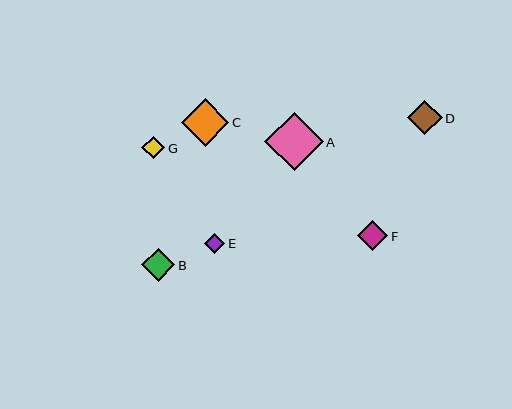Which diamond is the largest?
Diamond A is the largest with a size of approximately 58 pixels.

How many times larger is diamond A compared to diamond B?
Diamond A is approximately 1.8 times the size of diamond B.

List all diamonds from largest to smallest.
From largest to smallest: A, C, D, B, F, G, E.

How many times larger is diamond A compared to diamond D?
Diamond A is approximately 1.7 times the size of diamond D.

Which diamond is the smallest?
Diamond E is the smallest with a size of approximately 20 pixels.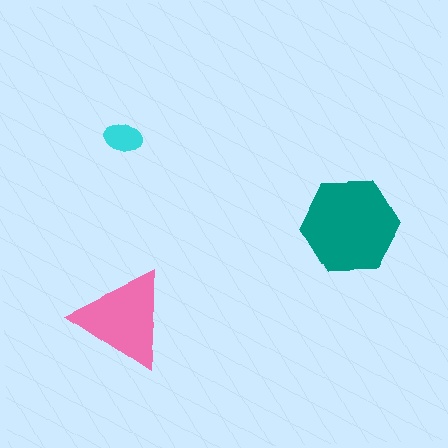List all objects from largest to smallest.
The teal hexagon, the pink triangle, the cyan ellipse.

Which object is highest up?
The cyan ellipse is topmost.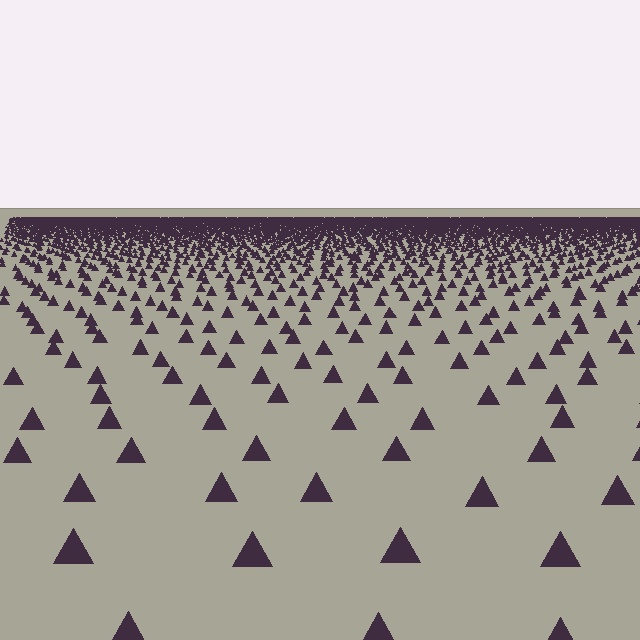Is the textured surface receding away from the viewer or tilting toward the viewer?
The surface is receding away from the viewer. Texture elements get smaller and denser toward the top.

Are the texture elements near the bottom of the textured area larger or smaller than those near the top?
Larger. Near the bottom, elements are closer to the viewer and appear at a bigger on-screen size.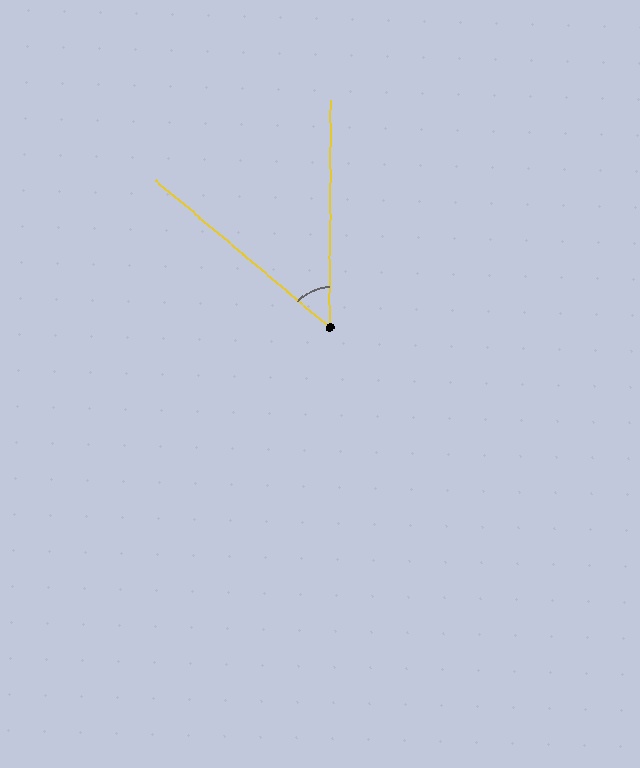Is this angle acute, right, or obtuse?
It is acute.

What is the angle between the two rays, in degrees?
Approximately 50 degrees.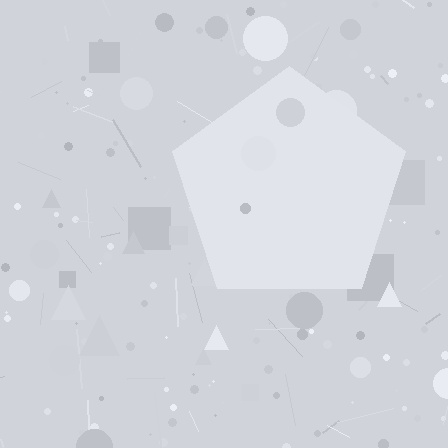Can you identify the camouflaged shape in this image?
The camouflaged shape is a pentagon.